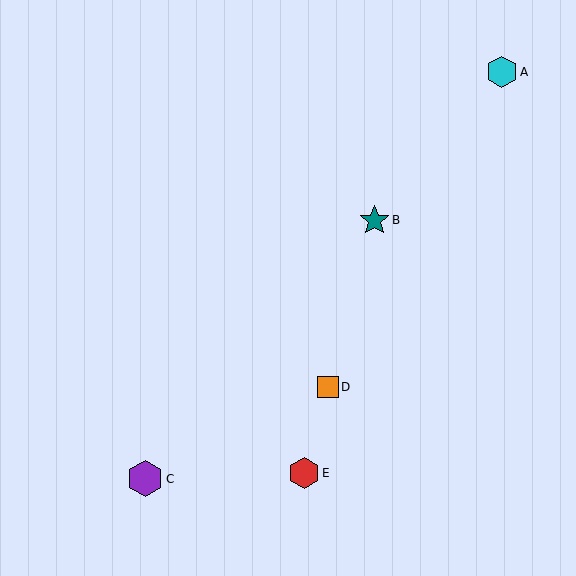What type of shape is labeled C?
Shape C is a purple hexagon.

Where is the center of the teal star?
The center of the teal star is at (374, 220).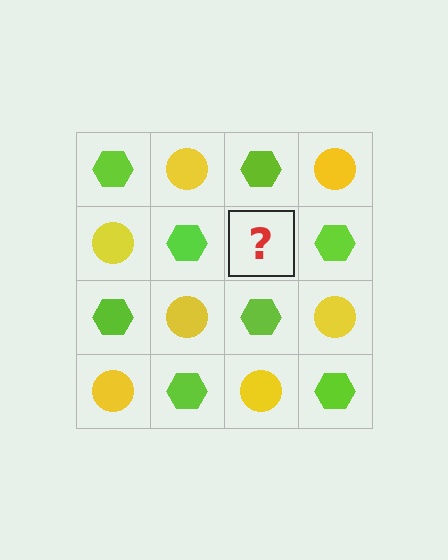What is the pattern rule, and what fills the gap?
The rule is that it alternates lime hexagon and yellow circle in a checkerboard pattern. The gap should be filled with a yellow circle.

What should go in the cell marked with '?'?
The missing cell should contain a yellow circle.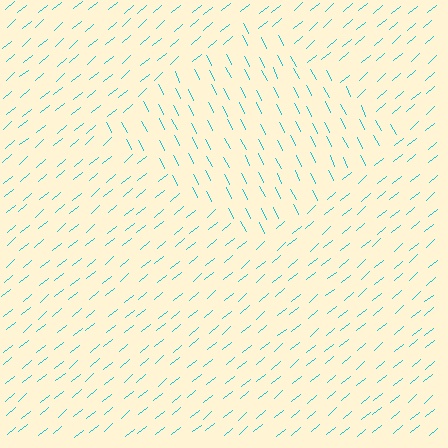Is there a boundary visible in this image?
Yes, there is a texture boundary formed by a change in line orientation.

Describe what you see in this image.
The image is filled with small cyan line segments. A diamond region in the image has lines oriented differently from the surrounding lines, creating a visible texture boundary.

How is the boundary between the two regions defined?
The boundary is defined purely by a change in line orientation (approximately 77 degrees difference). All lines are the same color and thickness.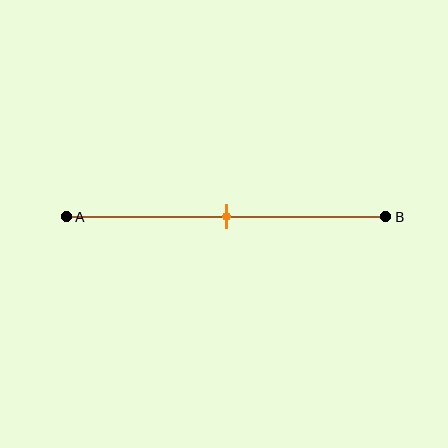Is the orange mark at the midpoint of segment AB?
Yes, the mark is approximately at the midpoint.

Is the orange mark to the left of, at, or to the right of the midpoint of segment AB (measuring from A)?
The orange mark is approximately at the midpoint of segment AB.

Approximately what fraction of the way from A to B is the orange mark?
The orange mark is approximately 50% of the way from A to B.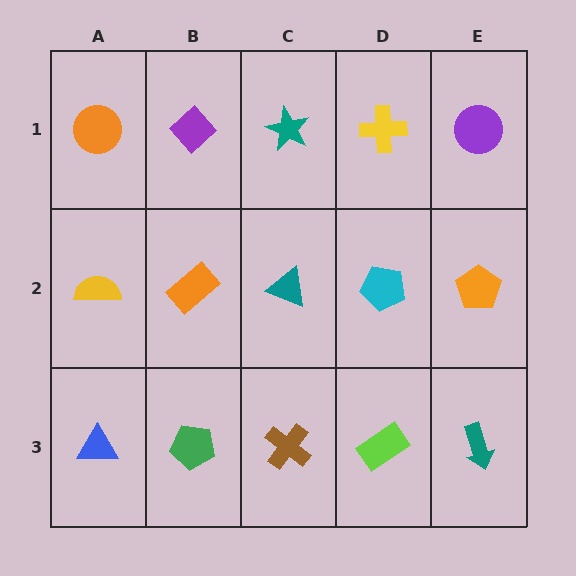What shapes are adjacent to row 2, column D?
A yellow cross (row 1, column D), a lime rectangle (row 3, column D), a teal triangle (row 2, column C), an orange pentagon (row 2, column E).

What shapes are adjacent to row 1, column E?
An orange pentagon (row 2, column E), a yellow cross (row 1, column D).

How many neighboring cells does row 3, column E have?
2.